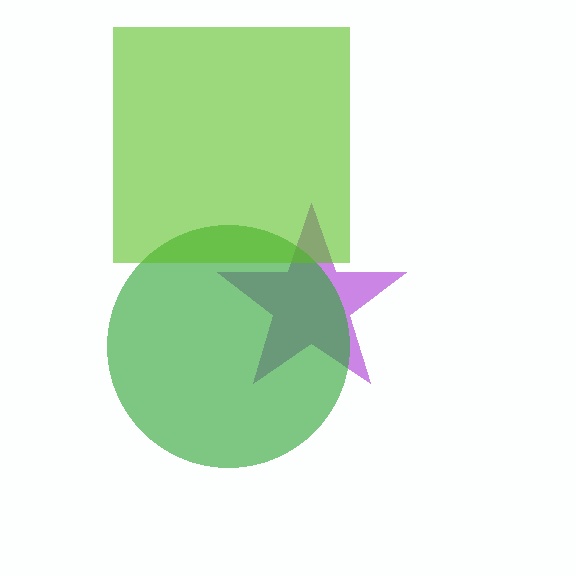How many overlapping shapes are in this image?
There are 3 overlapping shapes in the image.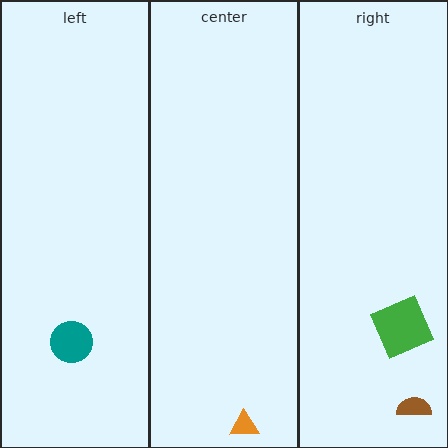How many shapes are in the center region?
1.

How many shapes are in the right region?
2.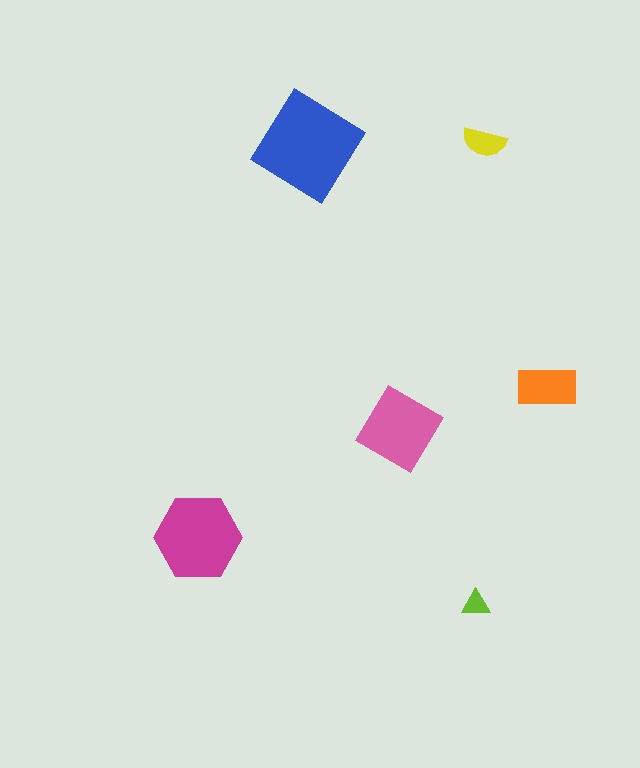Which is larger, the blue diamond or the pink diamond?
The blue diamond.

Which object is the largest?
The blue diamond.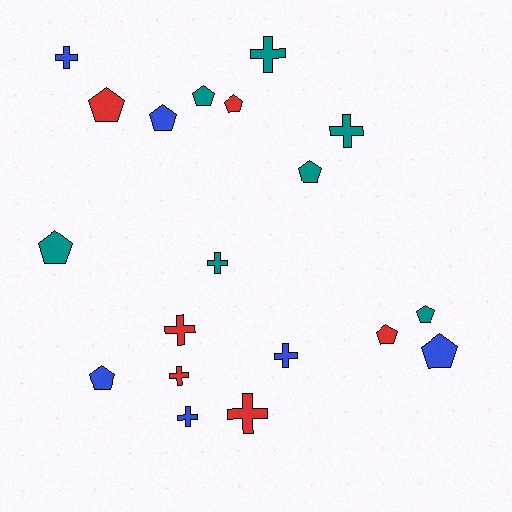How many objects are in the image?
There are 19 objects.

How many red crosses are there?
There are 3 red crosses.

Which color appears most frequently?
Teal, with 7 objects.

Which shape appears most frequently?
Pentagon, with 10 objects.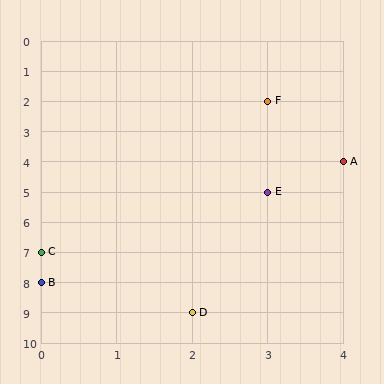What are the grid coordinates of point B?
Point B is at grid coordinates (0, 8).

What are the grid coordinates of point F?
Point F is at grid coordinates (3, 2).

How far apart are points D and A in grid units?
Points D and A are 2 columns and 5 rows apart (about 5.4 grid units diagonally).